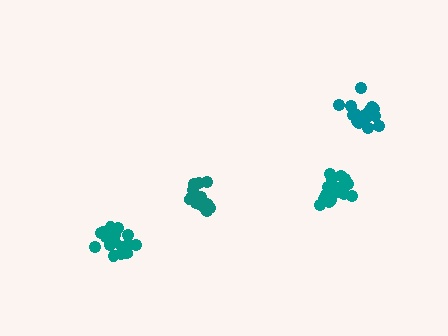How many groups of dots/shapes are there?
There are 4 groups.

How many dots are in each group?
Group 1: 20 dots, Group 2: 20 dots, Group 3: 18 dots, Group 4: 16 dots (74 total).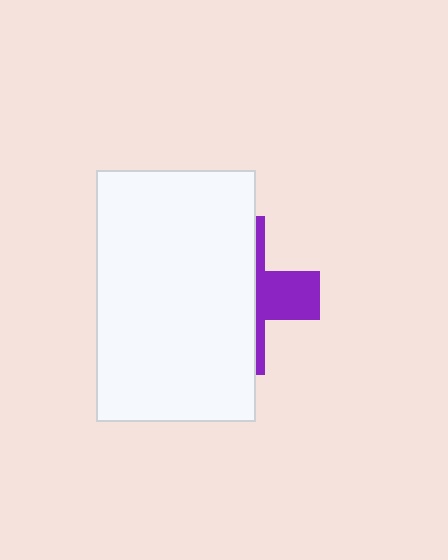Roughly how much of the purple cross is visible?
A small part of it is visible (roughly 32%).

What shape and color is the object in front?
The object in front is a white rectangle.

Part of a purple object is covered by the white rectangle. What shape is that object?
It is a cross.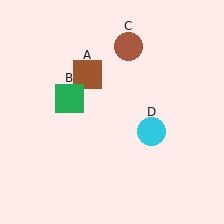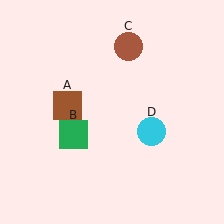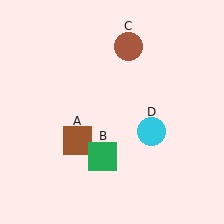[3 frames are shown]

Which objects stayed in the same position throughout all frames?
Brown circle (object C) and cyan circle (object D) remained stationary.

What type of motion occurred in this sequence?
The brown square (object A), green square (object B) rotated counterclockwise around the center of the scene.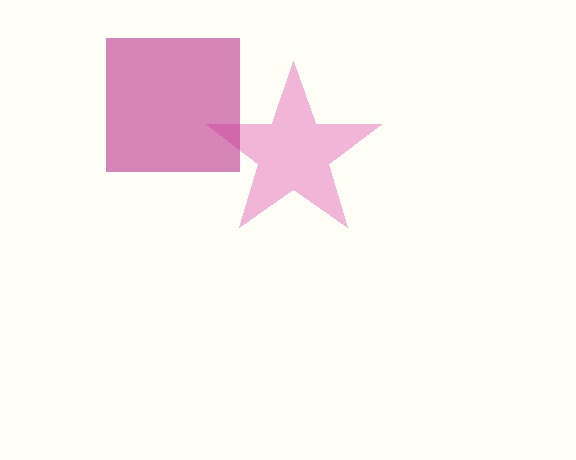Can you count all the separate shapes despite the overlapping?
Yes, there are 2 separate shapes.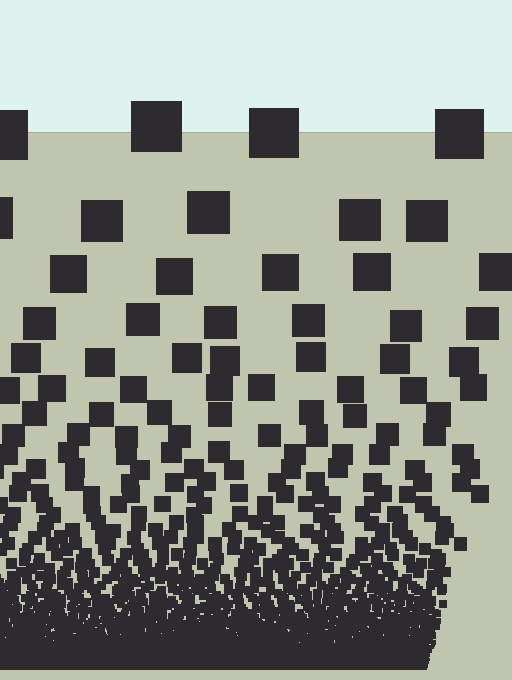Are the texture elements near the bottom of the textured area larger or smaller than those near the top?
Smaller. The gradient is inverted — elements near the bottom are smaller and denser.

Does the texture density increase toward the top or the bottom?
Density increases toward the bottom.